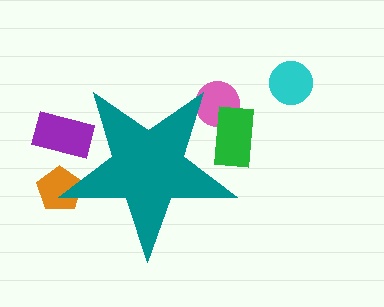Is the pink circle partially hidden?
Yes, the pink circle is partially hidden behind the teal star.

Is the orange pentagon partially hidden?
Yes, the orange pentagon is partially hidden behind the teal star.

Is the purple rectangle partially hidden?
Yes, the purple rectangle is partially hidden behind the teal star.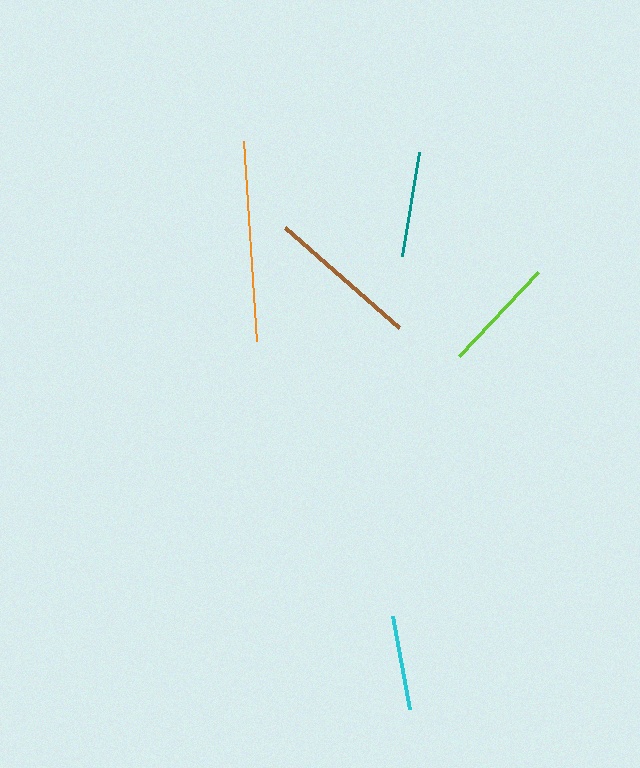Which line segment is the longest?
The orange line is the longest at approximately 200 pixels.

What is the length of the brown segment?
The brown segment is approximately 151 pixels long.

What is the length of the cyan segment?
The cyan segment is approximately 94 pixels long.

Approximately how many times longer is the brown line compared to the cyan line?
The brown line is approximately 1.6 times the length of the cyan line.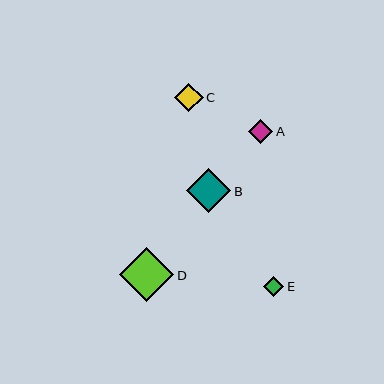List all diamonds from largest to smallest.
From largest to smallest: D, B, C, A, E.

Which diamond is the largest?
Diamond D is the largest with a size of approximately 54 pixels.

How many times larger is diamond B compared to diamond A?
Diamond B is approximately 1.8 times the size of diamond A.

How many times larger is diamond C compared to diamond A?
Diamond C is approximately 1.2 times the size of diamond A.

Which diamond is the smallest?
Diamond E is the smallest with a size of approximately 20 pixels.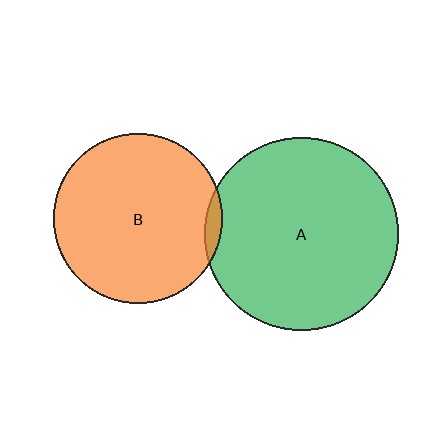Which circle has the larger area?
Circle A (green).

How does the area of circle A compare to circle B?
Approximately 1.3 times.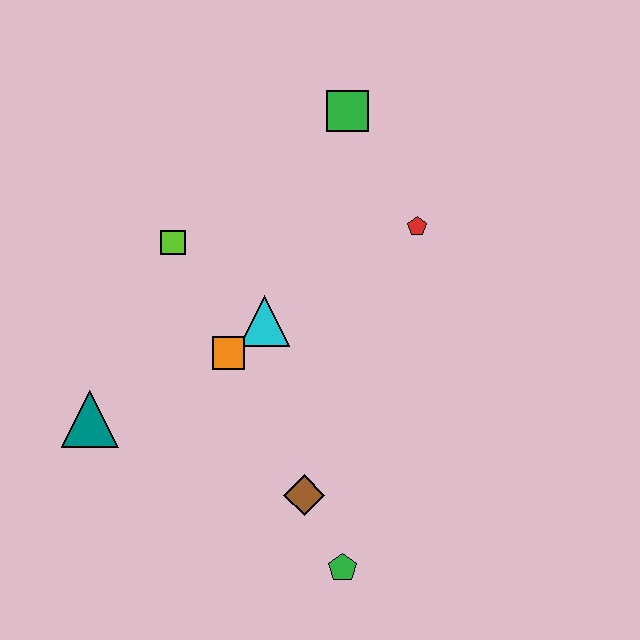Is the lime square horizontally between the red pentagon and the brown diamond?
No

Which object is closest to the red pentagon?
The green square is closest to the red pentagon.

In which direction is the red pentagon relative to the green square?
The red pentagon is below the green square.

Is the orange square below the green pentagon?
No